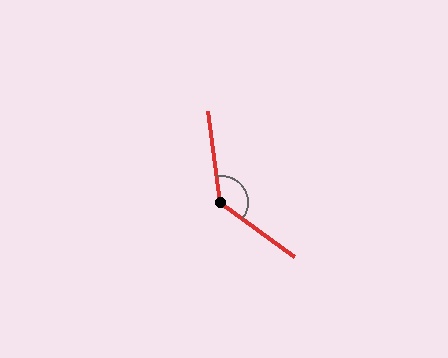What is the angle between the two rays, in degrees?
Approximately 134 degrees.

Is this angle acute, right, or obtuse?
It is obtuse.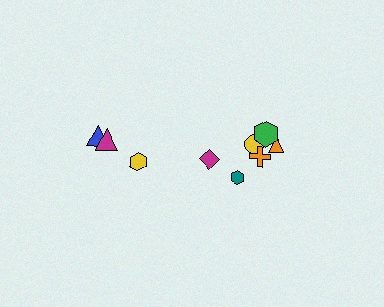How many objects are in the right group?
There are 6 objects.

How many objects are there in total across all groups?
There are 9 objects.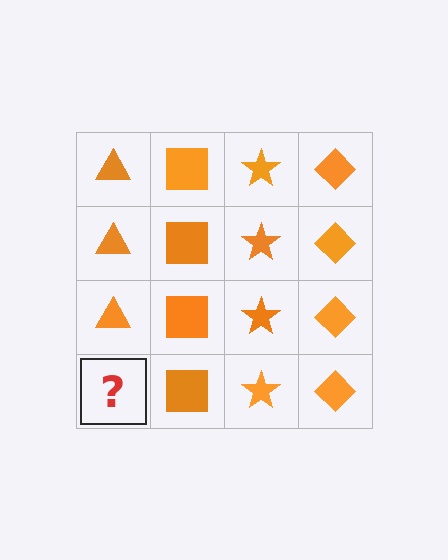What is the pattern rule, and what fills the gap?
The rule is that each column has a consistent shape. The gap should be filled with an orange triangle.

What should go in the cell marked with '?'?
The missing cell should contain an orange triangle.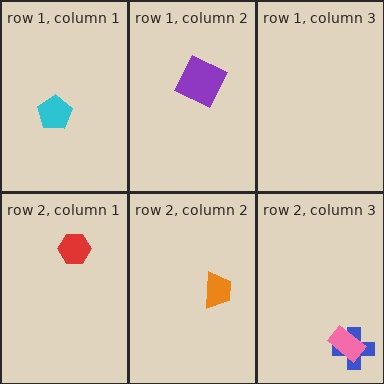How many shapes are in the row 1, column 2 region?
1.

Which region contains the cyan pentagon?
The row 1, column 1 region.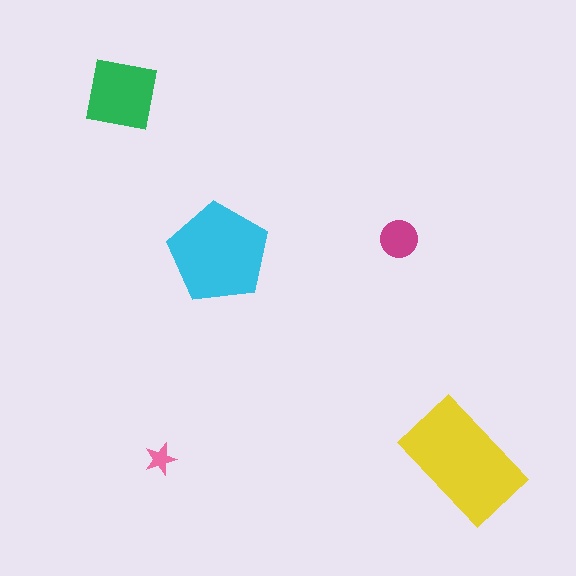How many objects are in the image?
There are 5 objects in the image.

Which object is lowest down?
The yellow rectangle is bottommost.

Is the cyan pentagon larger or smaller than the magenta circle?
Larger.